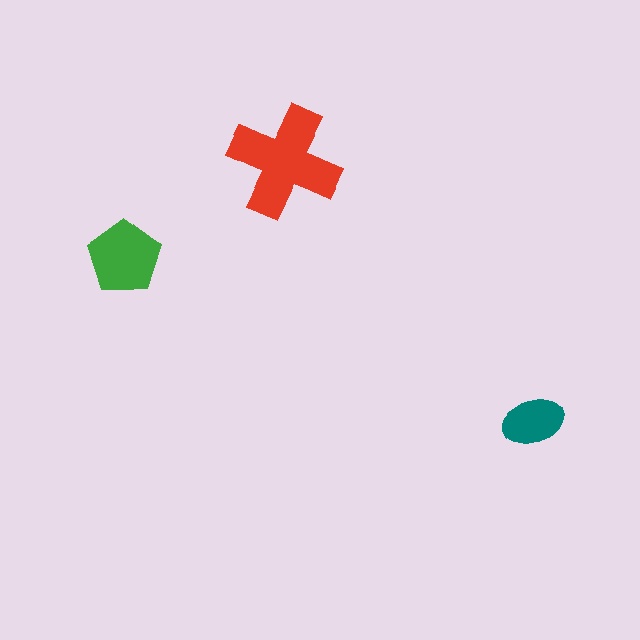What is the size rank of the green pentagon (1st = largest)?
2nd.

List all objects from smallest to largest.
The teal ellipse, the green pentagon, the red cross.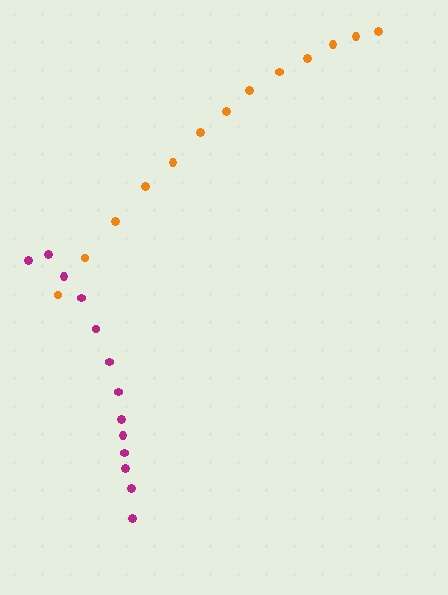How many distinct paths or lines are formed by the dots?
There are 2 distinct paths.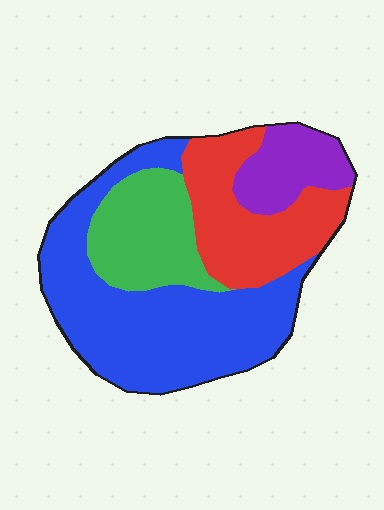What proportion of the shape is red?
Red takes up less than a quarter of the shape.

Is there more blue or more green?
Blue.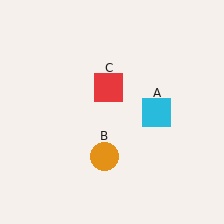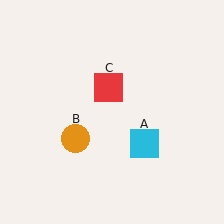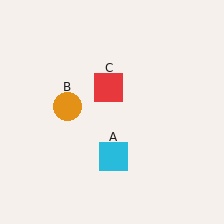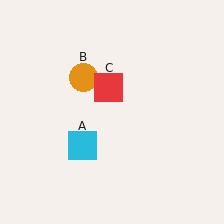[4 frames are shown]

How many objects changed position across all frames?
2 objects changed position: cyan square (object A), orange circle (object B).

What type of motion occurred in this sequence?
The cyan square (object A), orange circle (object B) rotated clockwise around the center of the scene.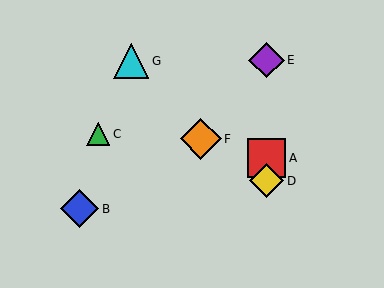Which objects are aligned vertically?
Objects A, D, E are aligned vertically.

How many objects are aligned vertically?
3 objects (A, D, E) are aligned vertically.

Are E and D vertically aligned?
Yes, both are at x≈266.